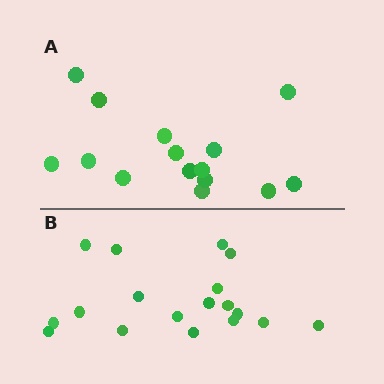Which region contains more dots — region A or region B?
Region B (the bottom region) has more dots.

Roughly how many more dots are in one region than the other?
Region B has just a few more — roughly 2 or 3 more dots than region A.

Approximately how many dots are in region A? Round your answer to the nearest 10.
About 20 dots. (The exact count is 15, which rounds to 20.)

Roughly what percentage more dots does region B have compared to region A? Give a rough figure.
About 20% more.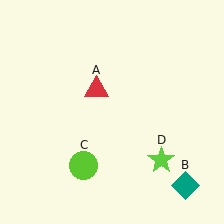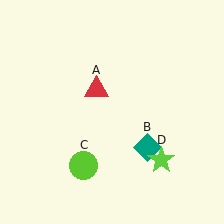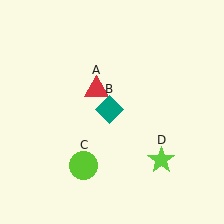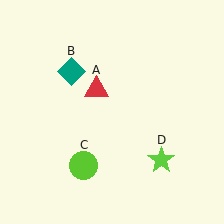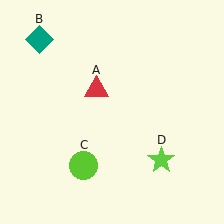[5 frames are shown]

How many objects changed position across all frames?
1 object changed position: teal diamond (object B).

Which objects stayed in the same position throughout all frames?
Red triangle (object A) and lime circle (object C) and lime star (object D) remained stationary.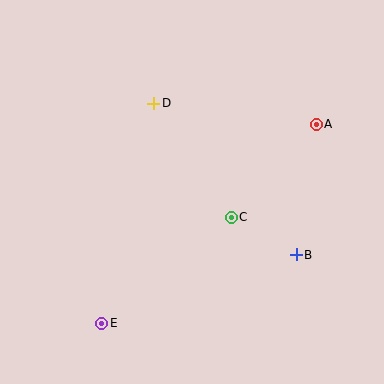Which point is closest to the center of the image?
Point C at (231, 217) is closest to the center.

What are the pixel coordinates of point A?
Point A is at (316, 124).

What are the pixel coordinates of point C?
Point C is at (231, 217).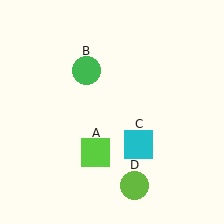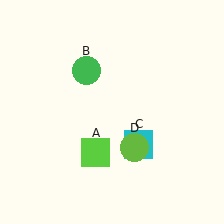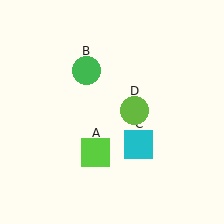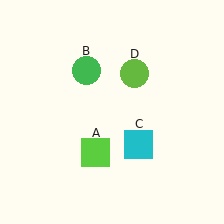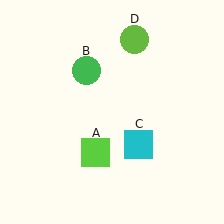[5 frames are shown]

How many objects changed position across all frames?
1 object changed position: lime circle (object D).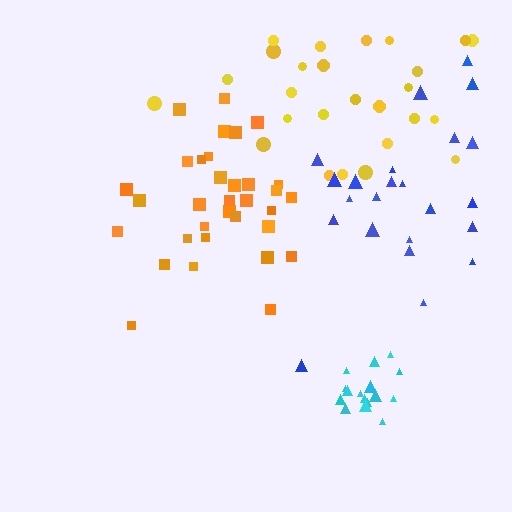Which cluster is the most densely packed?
Cyan.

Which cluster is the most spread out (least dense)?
Blue.